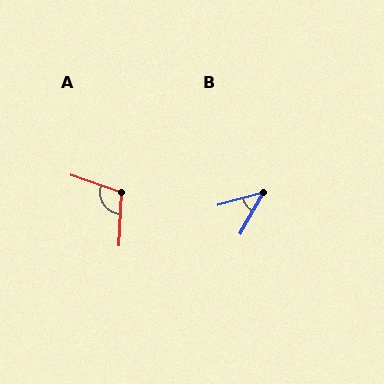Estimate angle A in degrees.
Approximately 107 degrees.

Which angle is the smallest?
B, at approximately 45 degrees.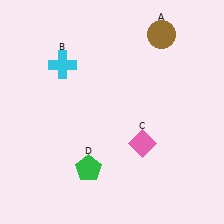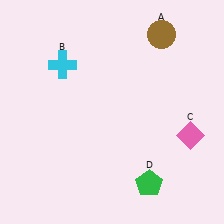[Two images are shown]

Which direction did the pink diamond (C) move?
The pink diamond (C) moved right.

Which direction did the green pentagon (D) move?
The green pentagon (D) moved right.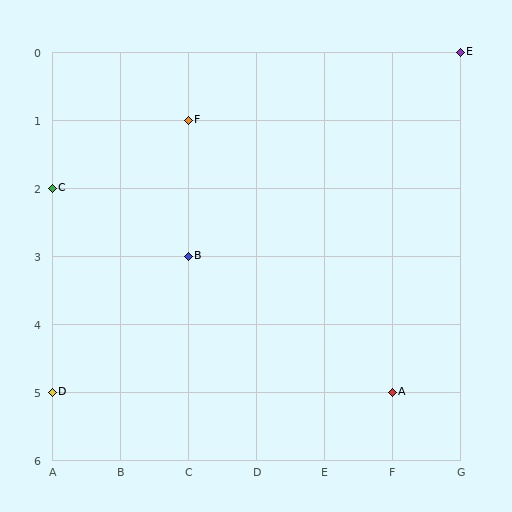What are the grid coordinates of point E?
Point E is at grid coordinates (G, 0).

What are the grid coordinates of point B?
Point B is at grid coordinates (C, 3).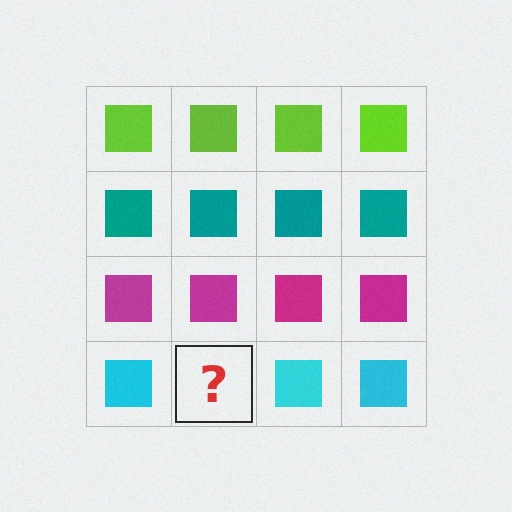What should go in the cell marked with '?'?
The missing cell should contain a cyan square.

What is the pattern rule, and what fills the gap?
The rule is that each row has a consistent color. The gap should be filled with a cyan square.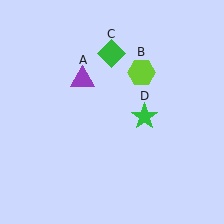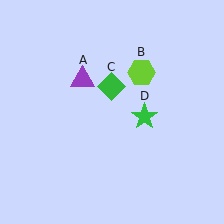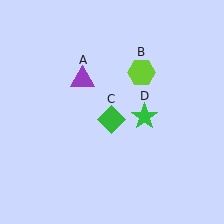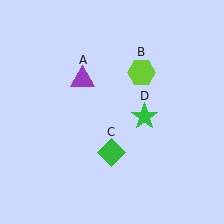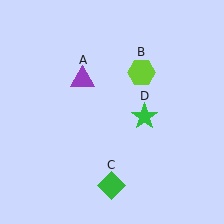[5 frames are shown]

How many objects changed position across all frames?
1 object changed position: green diamond (object C).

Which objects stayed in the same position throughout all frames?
Purple triangle (object A) and lime hexagon (object B) and green star (object D) remained stationary.